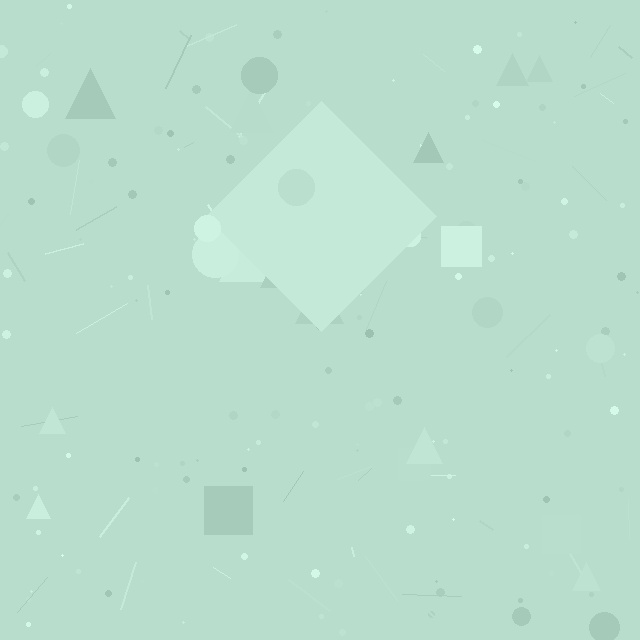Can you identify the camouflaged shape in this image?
The camouflaged shape is a diamond.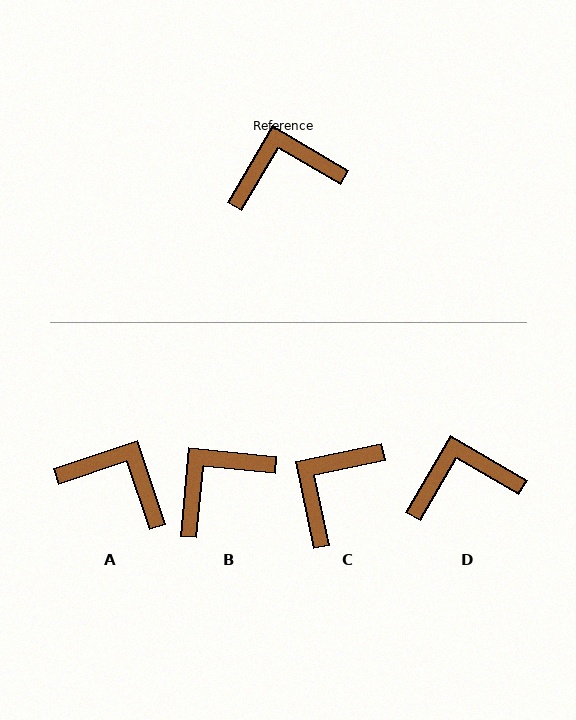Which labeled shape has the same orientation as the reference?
D.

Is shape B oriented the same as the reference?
No, it is off by about 25 degrees.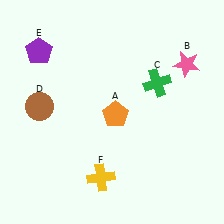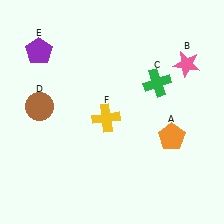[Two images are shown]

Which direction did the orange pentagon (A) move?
The orange pentagon (A) moved right.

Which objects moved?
The objects that moved are: the orange pentagon (A), the yellow cross (F).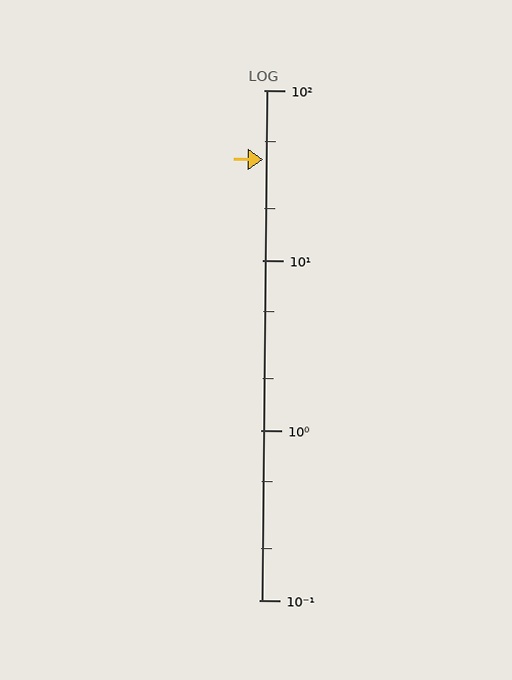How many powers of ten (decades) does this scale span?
The scale spans 3 decades, from 0.1 to 100.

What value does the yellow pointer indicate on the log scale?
The pointer indicates approximately 39.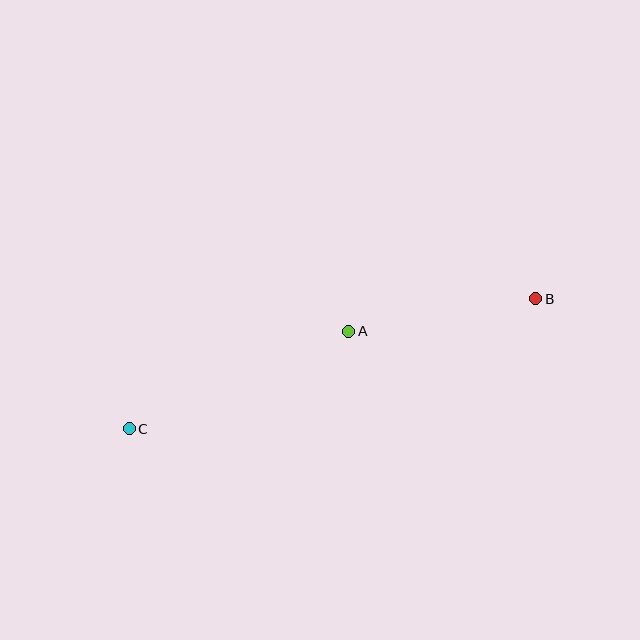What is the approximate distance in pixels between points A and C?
The distance between A and C is approximately 240 pixels.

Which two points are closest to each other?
Points A and B are closest to each other.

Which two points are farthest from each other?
Points B and C are farthest from each other.